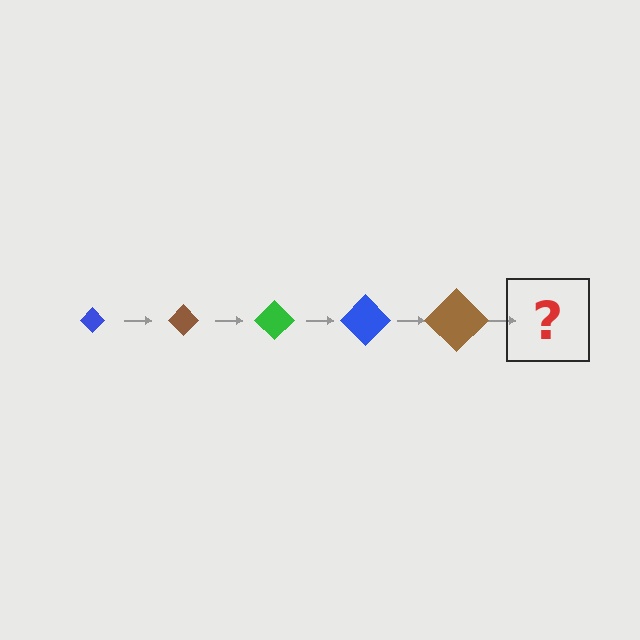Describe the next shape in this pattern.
It should be a green diamond, larger than the previous one.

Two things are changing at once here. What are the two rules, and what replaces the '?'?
The two rules are that the diamond grows larger each step and the color cycles through blue, brown, and green. The '?' should be a green diamond, larger than the previous one.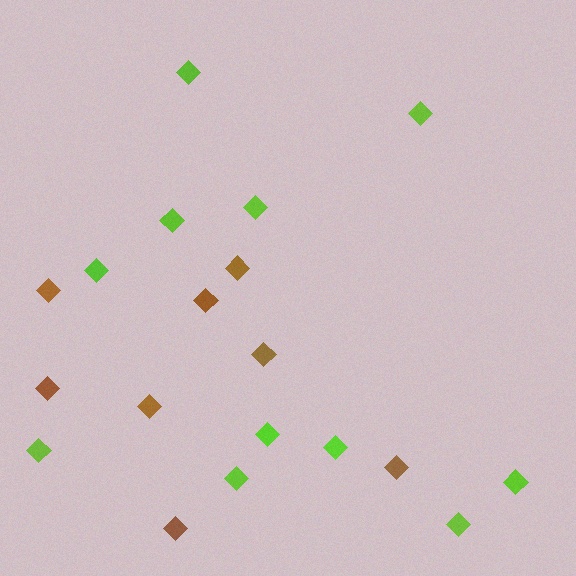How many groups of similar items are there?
There are 2 groups: one group of brown diamonds (8) and one group of lime diamonds (11).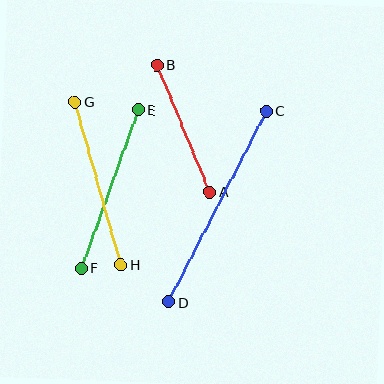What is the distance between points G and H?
The distance is approximately 169 pixels.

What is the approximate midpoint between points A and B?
The midpoint is at approximately (183, 129) pixels.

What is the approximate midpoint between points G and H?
The midpoint is at approximately (98, 183) pixels.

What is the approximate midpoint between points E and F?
The midpoint is at approximately (110, 189) pixels.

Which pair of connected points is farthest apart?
Points C and D are farthest apart.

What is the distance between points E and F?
The distance is approximately 168 pixels.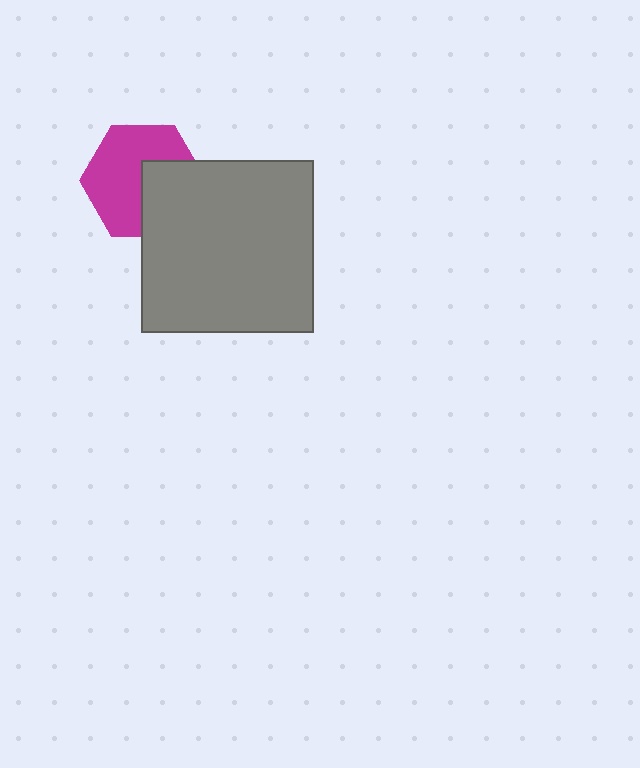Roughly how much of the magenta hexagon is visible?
About half of it is visible (roughly 62%).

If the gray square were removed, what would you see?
You would see the complete magenta hexagon.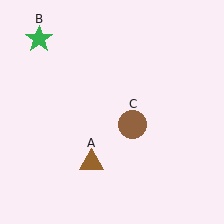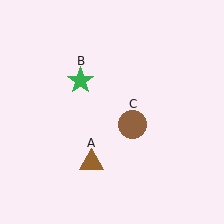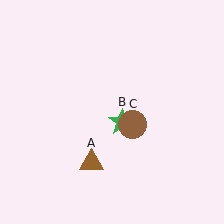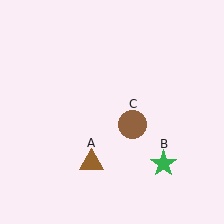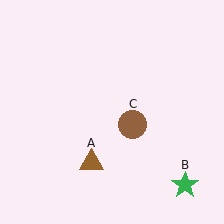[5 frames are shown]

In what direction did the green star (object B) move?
The green star (object B) moved down and to the right.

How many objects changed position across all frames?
1 object changed position: green star (object B).